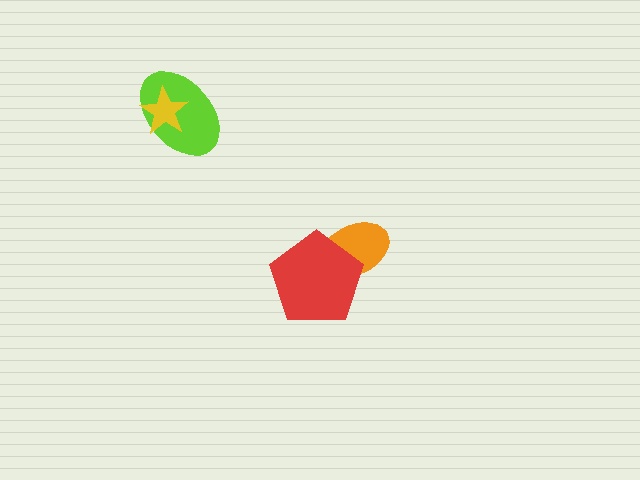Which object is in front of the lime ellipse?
The yellow star is in front of the lime ellipse.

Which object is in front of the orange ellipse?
The red pentagon is in front of the orange ellipse.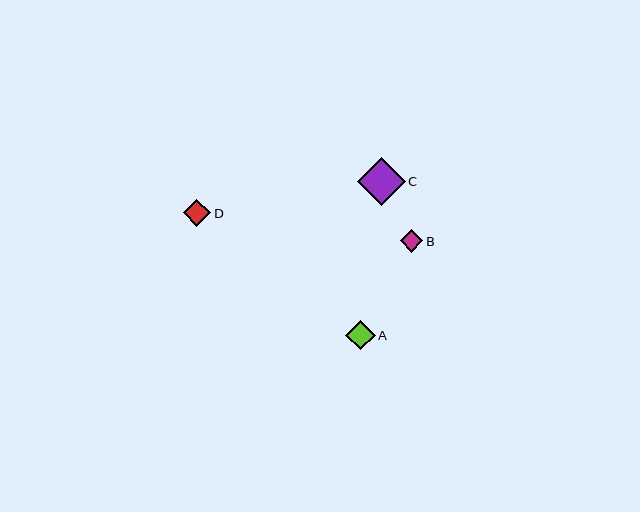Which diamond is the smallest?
Diamond B is the smallest with a size of approximately 23 pixels.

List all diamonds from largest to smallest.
From largest to smallest: C, A, D, B.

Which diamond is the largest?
Diamond C is the largest with a size of approximately 48 pixels.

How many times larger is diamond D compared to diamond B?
Diamond D is approximately 1.2 times the size of diamond B.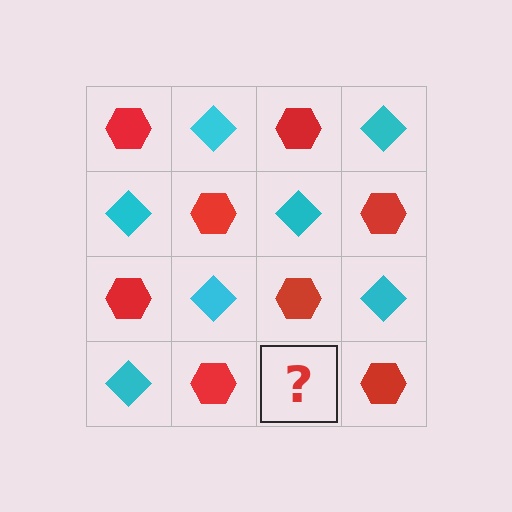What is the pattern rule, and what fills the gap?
The rule is that it alternates red hexagon and cyan diamond in a checkerboard pattern. The gap should be filled with a cyan diamond.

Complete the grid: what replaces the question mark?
The question mark should be replaced with a cyan diamond.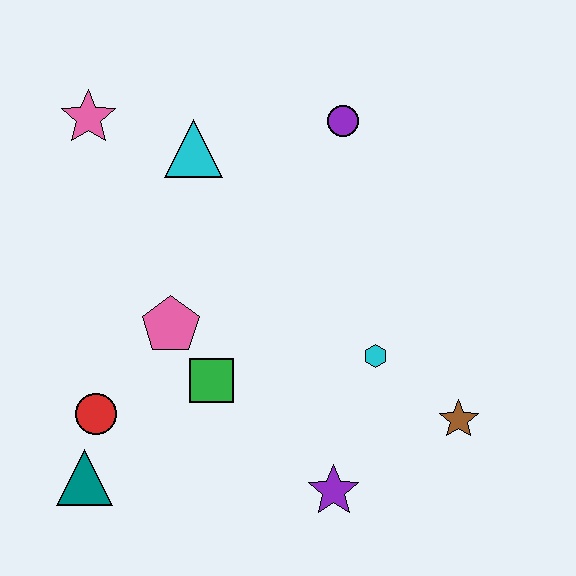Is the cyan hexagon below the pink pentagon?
Yes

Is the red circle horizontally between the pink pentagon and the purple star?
No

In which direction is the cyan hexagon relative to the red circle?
The cyan hexagon is to the right of the red circle.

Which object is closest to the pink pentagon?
The green square is closest to the pink pentagon.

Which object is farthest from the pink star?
The brown star is farthest from the pink star.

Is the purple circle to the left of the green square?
No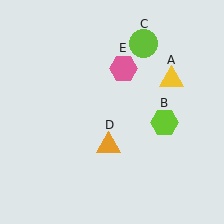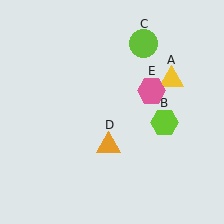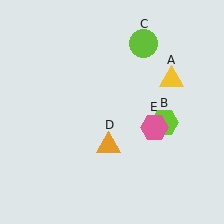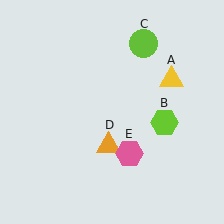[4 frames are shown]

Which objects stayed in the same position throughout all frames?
Yellow triangle (object A) and lime hexagon (object B) and lime circle (object C) and orange triangle (object D) remained stationary.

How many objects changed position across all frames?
1 object changed position: pink hexagon (object E).